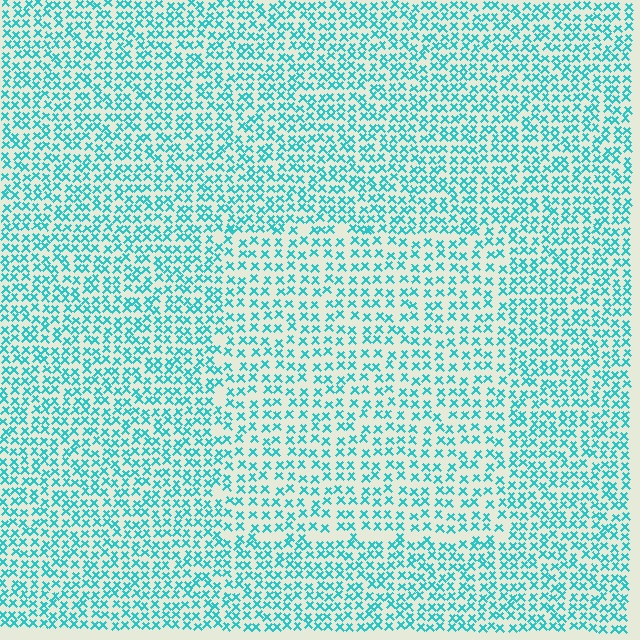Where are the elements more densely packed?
The elements are more densely packed outside the rectangle boundary.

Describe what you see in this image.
The image contains small cyan elements arranged at two different densities. A rectangle-shaped region is visible where the elements are less densely packed than the surrounding area.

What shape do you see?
I see a rectangle.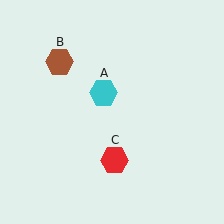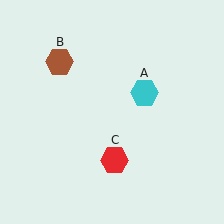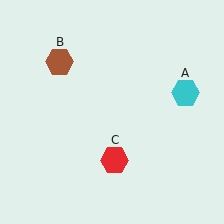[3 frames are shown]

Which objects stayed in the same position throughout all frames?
Brown hexagon (object B) and red hexagon (object C) remained stationary.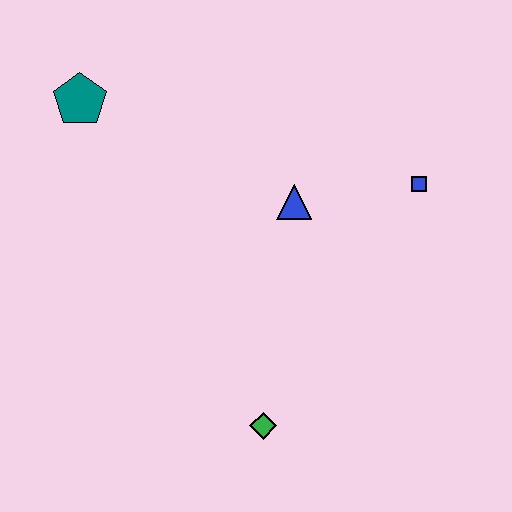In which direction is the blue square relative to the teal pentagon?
The blue square is to the right of the teal pentagon.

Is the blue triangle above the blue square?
No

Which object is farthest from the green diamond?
The teal pentagon is farthest from the green diamond.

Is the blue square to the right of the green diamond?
Yes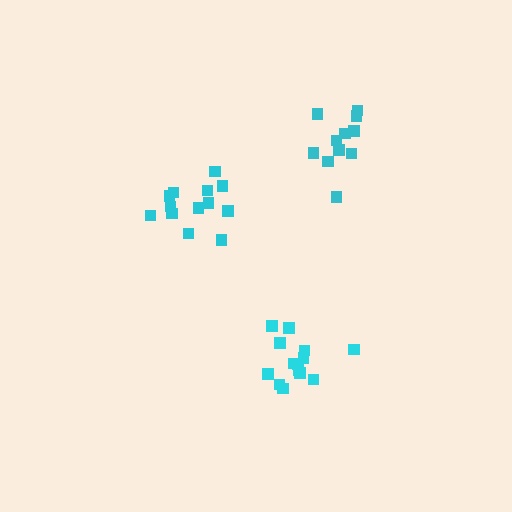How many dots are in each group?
Group 1: 13 dots, Group 2: 11 dots, Group 3: 14 dots (38 total).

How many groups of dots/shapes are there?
There are 3 groups.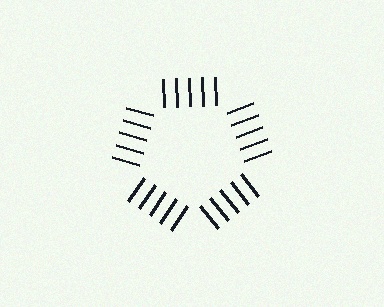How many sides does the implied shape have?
5 sides — the line-ends trace a pentagon.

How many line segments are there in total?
25 — 5 along each of the 5 edges.